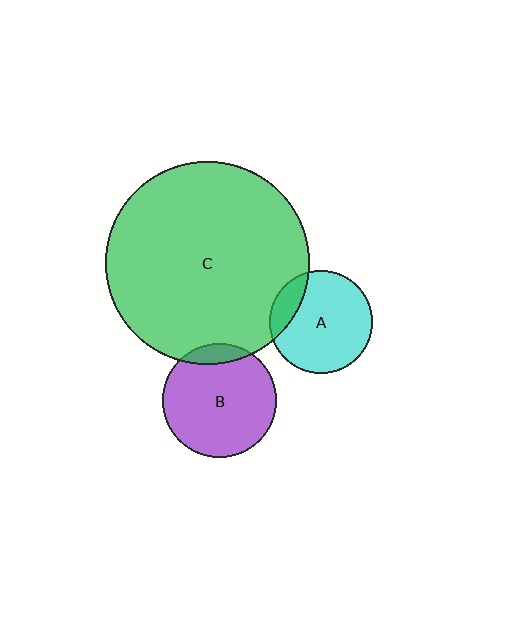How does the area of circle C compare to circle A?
Approximately 3.9 times.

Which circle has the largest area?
Circle C (green).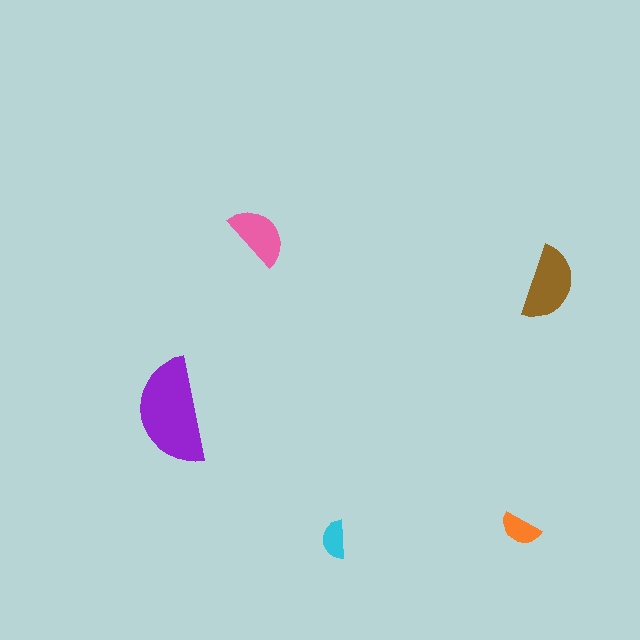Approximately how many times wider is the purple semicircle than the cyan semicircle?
About 3 times wider.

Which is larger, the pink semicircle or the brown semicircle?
The brown one.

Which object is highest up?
The pink semicircle is topmost.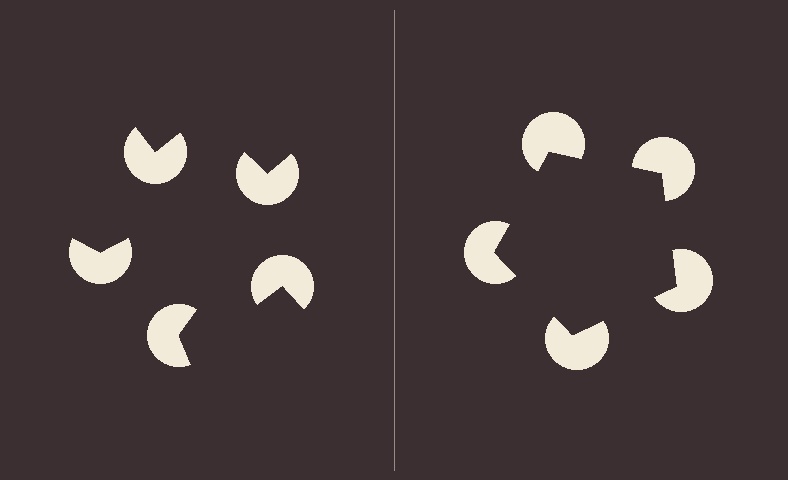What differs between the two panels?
The pac-man discs are positioned identically on both sides; only the wedge orientations differ. On the right they align to a pentagon; on the left they are misaligned.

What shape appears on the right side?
An illusory pentagon.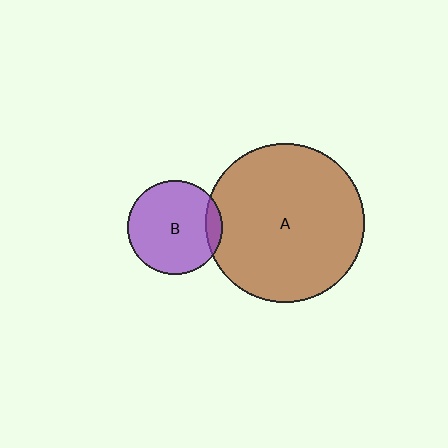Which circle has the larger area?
Circle A (brown).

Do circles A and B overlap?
Yes.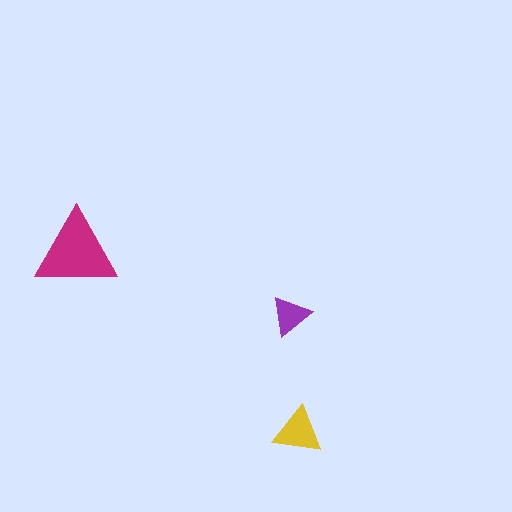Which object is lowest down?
The yellow triangle is bottommost.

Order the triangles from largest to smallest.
the magenta one, the yellow one, the purple one.